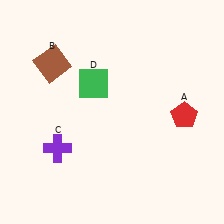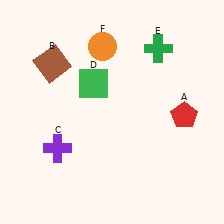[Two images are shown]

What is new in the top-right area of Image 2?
A green cross (E) was added in the top-right area of Image 2.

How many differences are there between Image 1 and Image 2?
There are 2 differences between the two images.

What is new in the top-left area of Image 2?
An orange circle (F) was added in the top-left area of Image 2.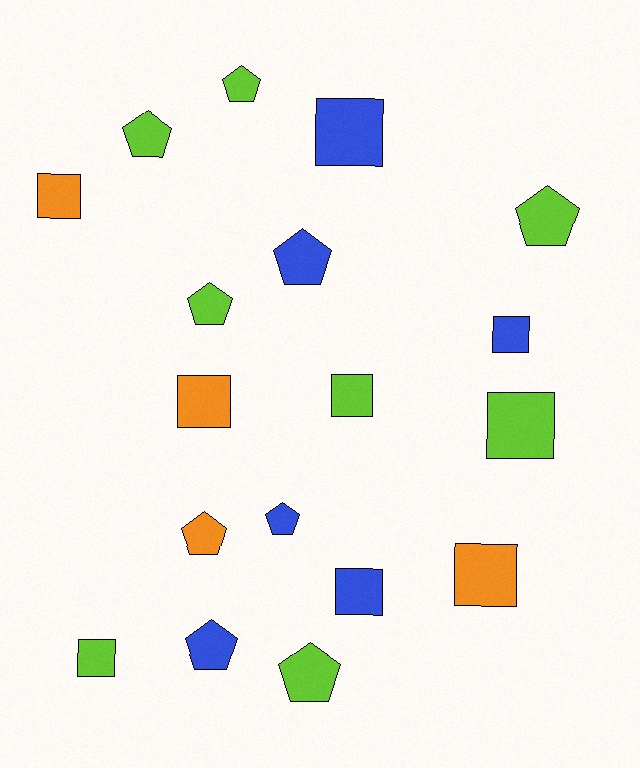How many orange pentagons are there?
There is 1 orange pentagon.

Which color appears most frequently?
Lime, with 8 objects.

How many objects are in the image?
There are 18 objects.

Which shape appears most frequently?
Square, with 9 objects.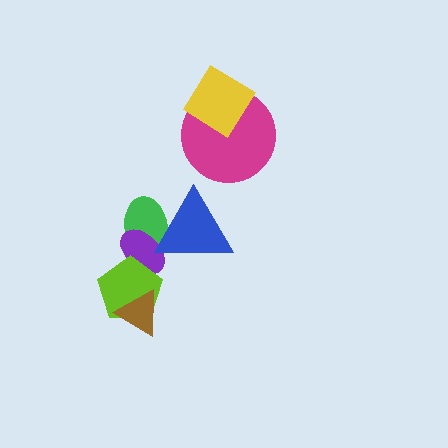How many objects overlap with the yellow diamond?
1 object overlaps with the yellow diamond.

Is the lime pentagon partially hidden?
Yes, it is partially covered by another shape.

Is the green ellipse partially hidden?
Yes, it is partially covered by another shape.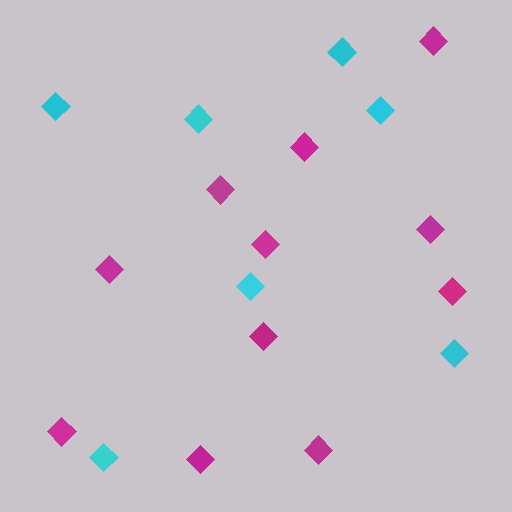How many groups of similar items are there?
There are 2 groups: one group of magenta diamonds (11) and one group of cyan diamonds (7).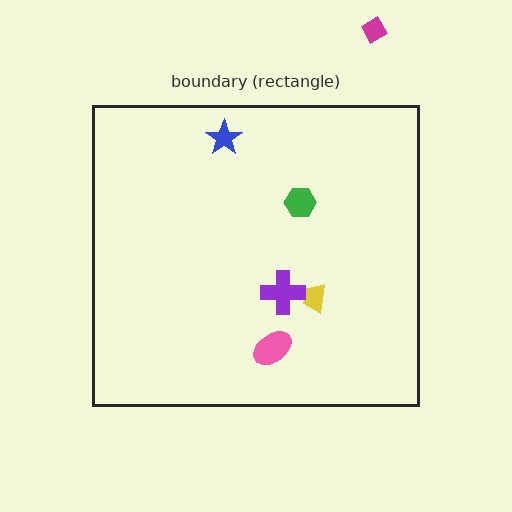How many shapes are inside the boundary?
5 inside, 1 outside.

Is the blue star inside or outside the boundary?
Inside.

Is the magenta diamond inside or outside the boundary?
Outside.